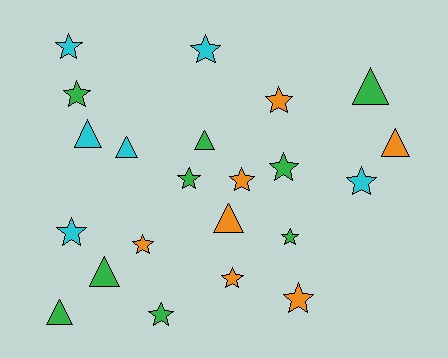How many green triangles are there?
There are 4 green triangles.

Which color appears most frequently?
Green, with 9 objects.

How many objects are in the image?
There are 22 objects.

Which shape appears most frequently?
Star, with 14 objects.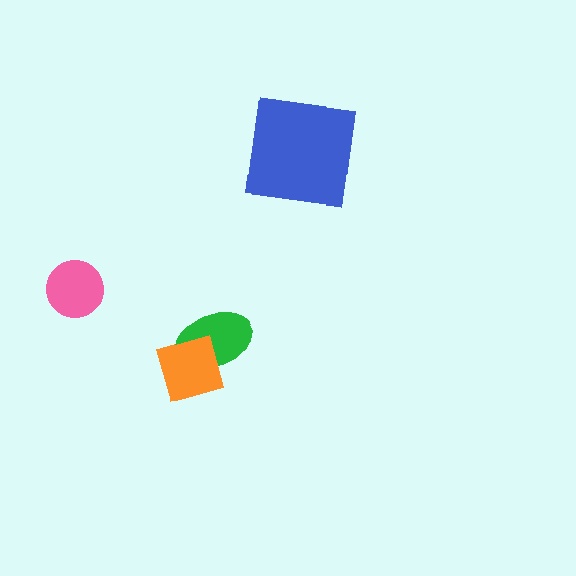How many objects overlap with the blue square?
0 objects overlap with the blue square.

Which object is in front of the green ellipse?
The orange diamond is in front of the green ellipse.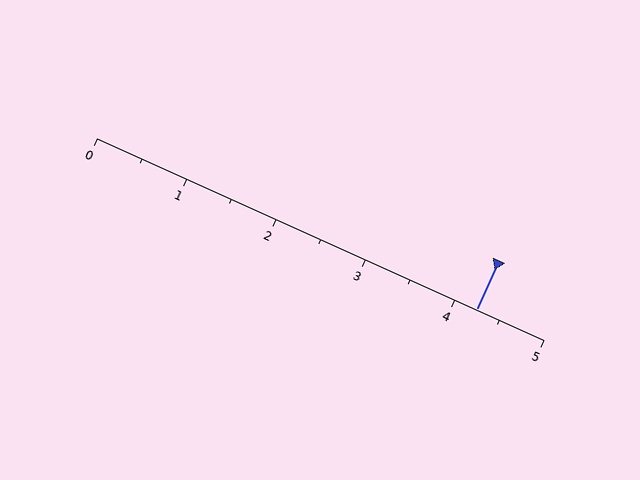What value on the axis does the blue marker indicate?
The marker indicates approximately 4.2.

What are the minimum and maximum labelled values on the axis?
The axis runs from 0 to 5.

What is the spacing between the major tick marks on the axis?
The major ticks are spaced 1 apart.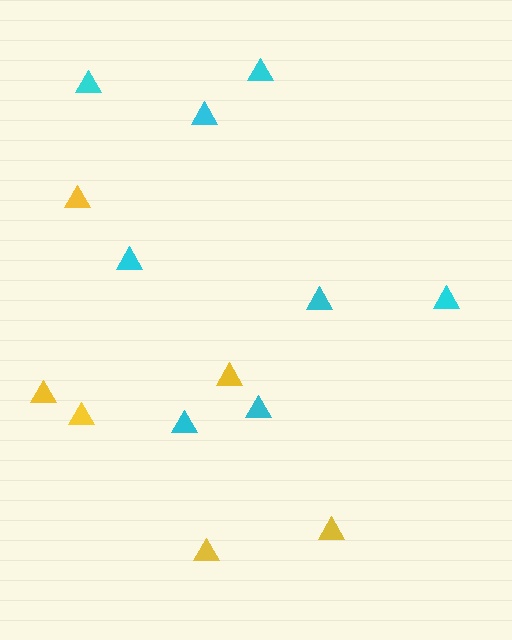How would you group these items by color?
There are 2 groups: one group of cyan triangles (8) and one group of yellow triangles (6).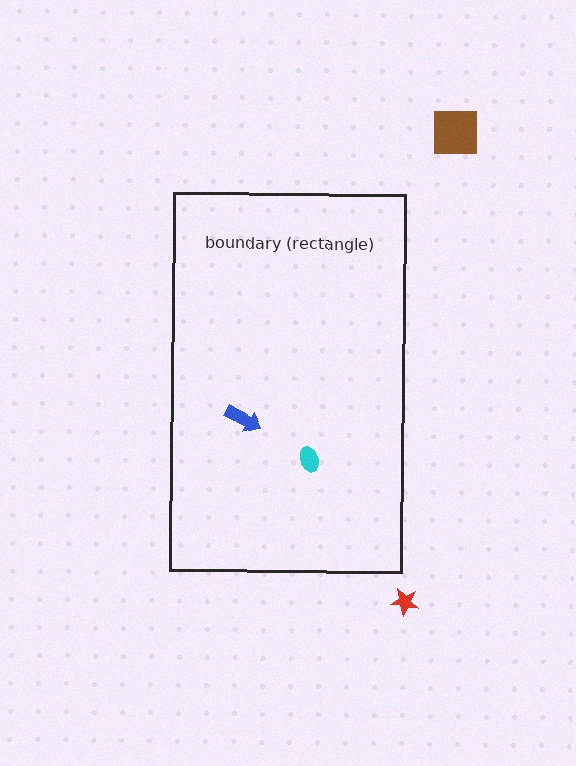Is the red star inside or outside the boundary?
Outside.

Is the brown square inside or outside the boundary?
Outside.